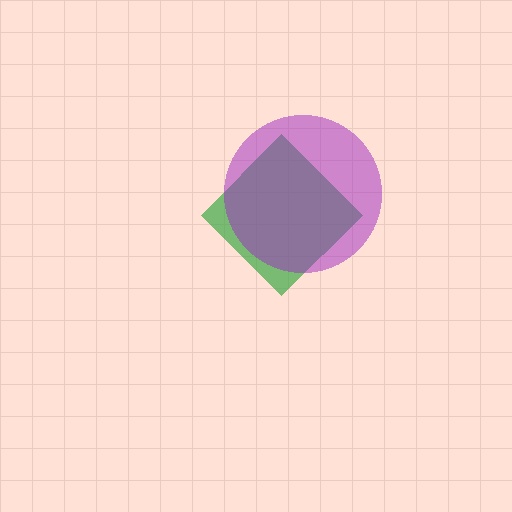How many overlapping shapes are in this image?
There are 2 overlapping shapes in the image.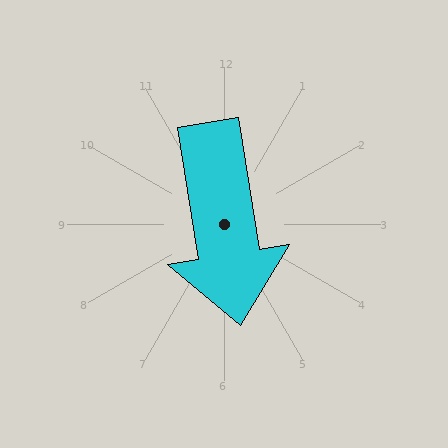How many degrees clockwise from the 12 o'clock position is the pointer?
Approximately 171 degrees.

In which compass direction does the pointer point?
South.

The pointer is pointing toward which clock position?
Roughly 6 o'clock.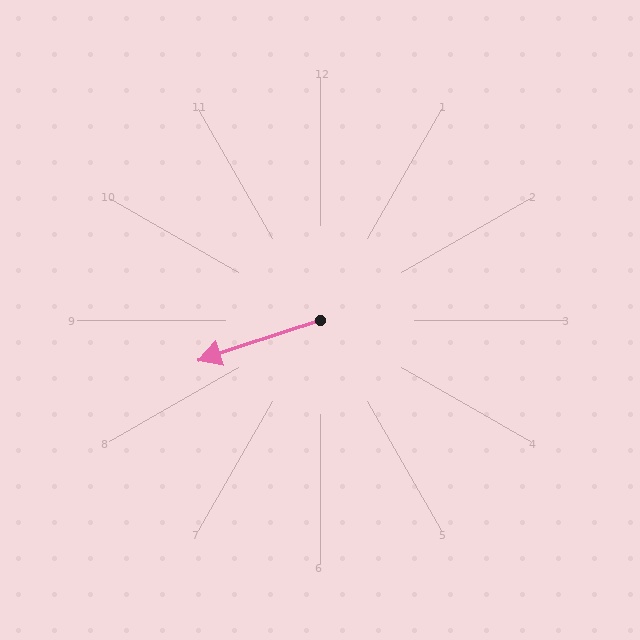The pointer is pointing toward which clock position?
Roughly 8 o'clock.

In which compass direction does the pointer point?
West.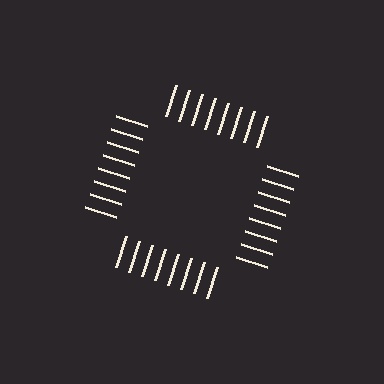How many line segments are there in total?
32 — 8 along each of the 4 edges.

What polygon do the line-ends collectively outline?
An illusory square — the line segments terminate on its edges but no continuous stroke is drawn.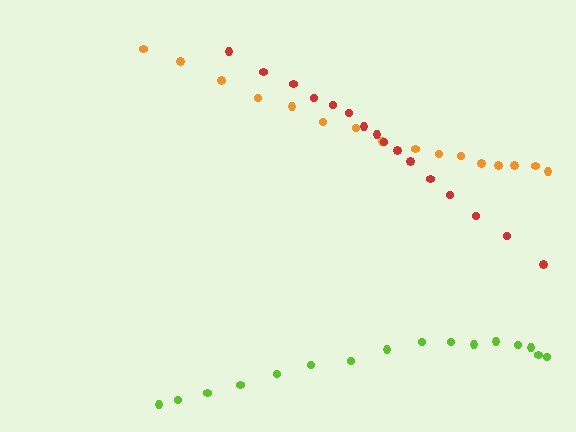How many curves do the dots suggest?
There are 3 distinct paths.